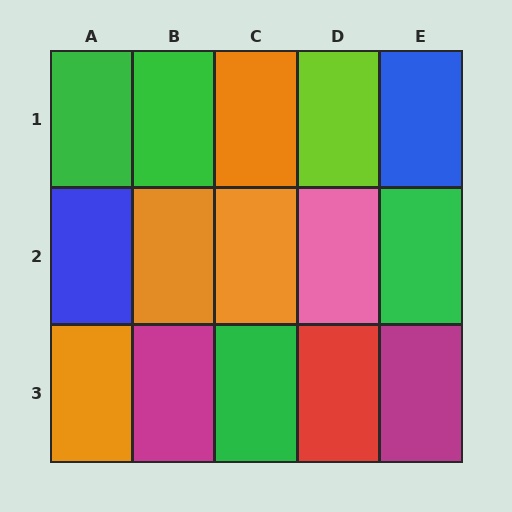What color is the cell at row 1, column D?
Lime.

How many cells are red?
1 cell is red.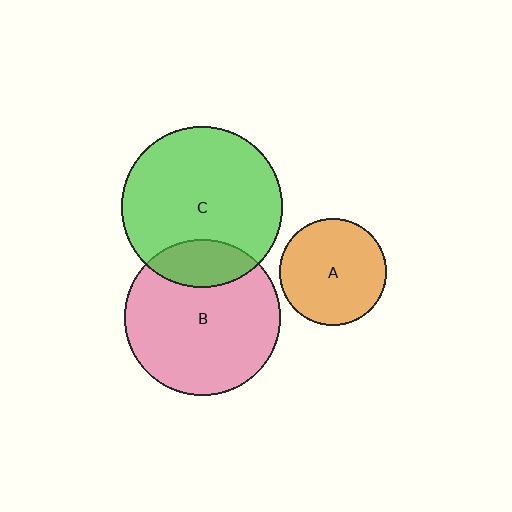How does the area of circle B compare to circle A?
Approximately 2.2 times.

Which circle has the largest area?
Circle C (green).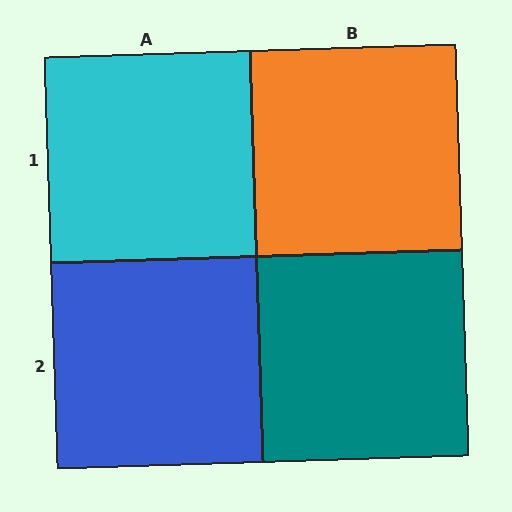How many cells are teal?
1 cell is teal.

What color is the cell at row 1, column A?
Cyan.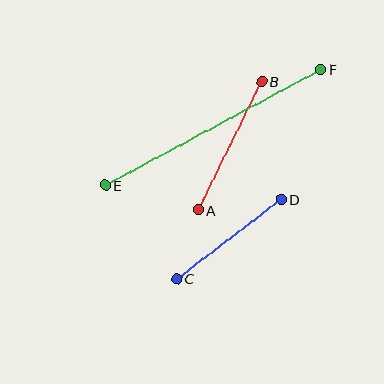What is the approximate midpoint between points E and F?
The midpoint is at approximately (213, 127) pixels.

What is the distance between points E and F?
The distance is approximately 245 pixels.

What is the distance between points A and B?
The distance is approximately 143 pixels.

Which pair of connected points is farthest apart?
Points E and F are farthest apart.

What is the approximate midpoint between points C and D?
The midpoint is at approximately (229, 239) pixels.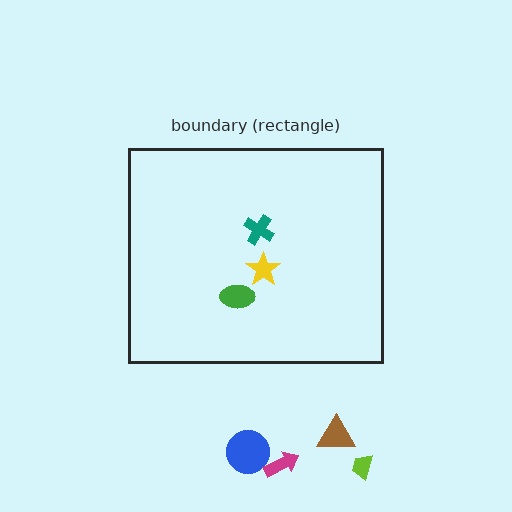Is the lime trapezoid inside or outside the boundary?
Outside.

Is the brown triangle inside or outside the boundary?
Outside.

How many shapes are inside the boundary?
3 inside, 4 outside.